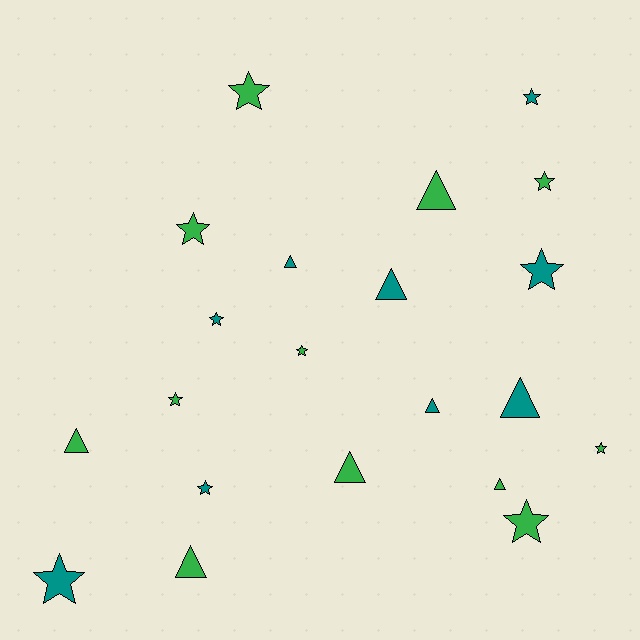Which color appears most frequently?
Green, with 12 objects.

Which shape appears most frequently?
Star, with 12 objects.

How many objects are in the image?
There are 21 objects.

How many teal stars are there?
There are 5 teal stars.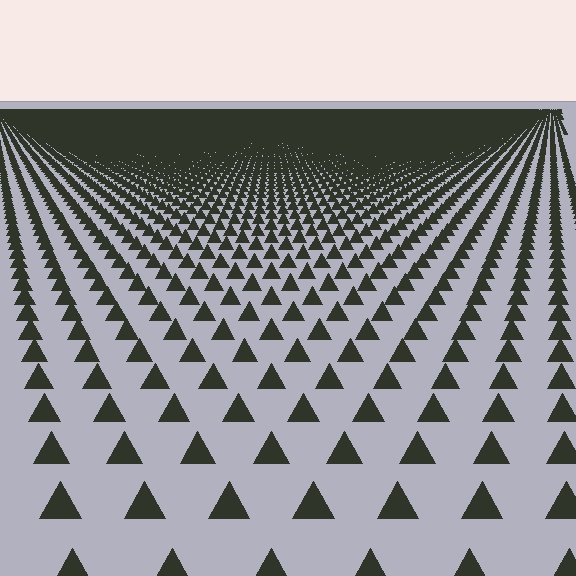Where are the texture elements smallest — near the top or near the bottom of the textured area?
Near the top.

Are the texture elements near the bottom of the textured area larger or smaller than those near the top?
Larger. Near the bottom, elements are closer to the viewer and appear at a bigger on-screen size.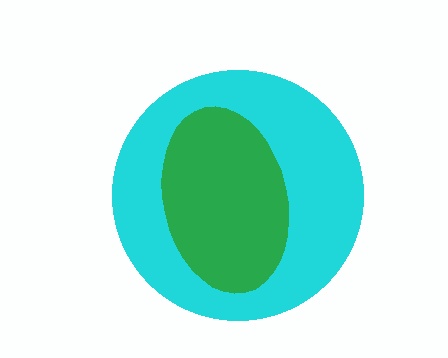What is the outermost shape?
The cyan circle.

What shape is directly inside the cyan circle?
The green ellipse.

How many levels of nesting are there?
2.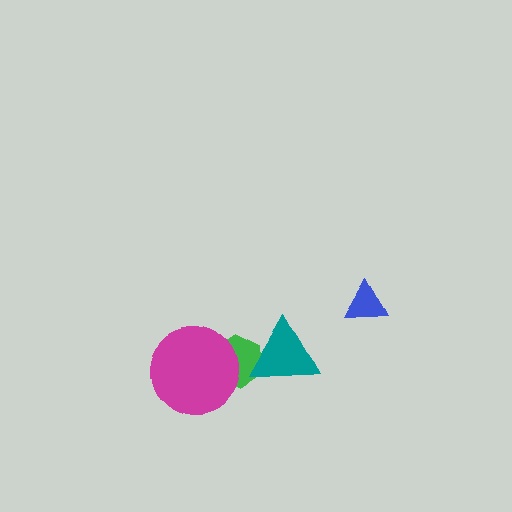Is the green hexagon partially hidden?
Yes, it is partially covered by another shape.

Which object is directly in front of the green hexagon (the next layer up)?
The magenta circle is directly in front of the green hexagon.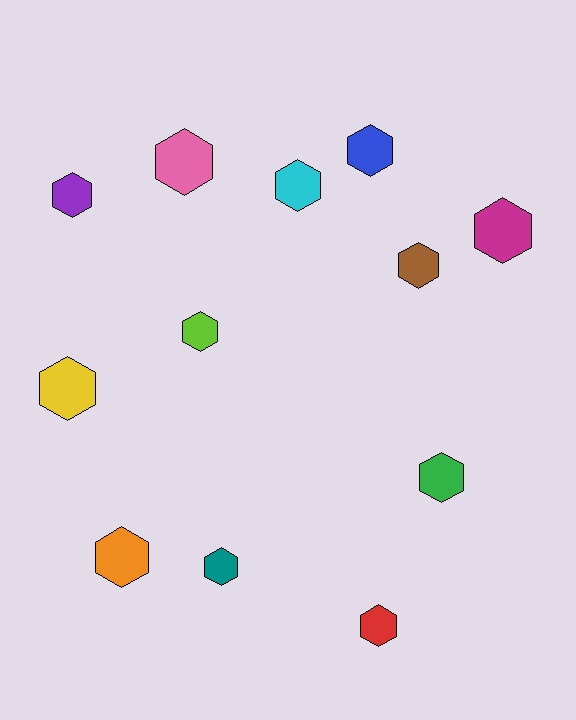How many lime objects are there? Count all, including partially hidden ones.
There is 1 lime object.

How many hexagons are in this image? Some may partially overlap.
There are 12 hexagons.